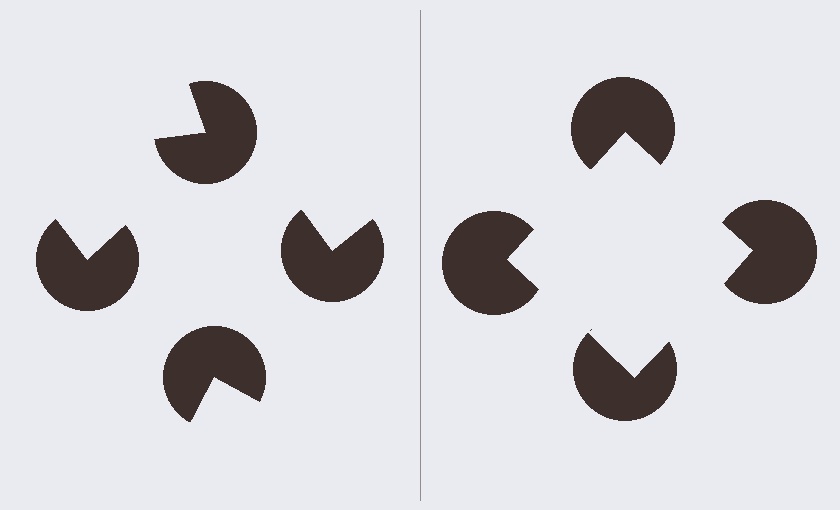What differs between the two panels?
The pac-man discs are positioned identically on both sides; only the wedge orientations differ. On the right they align to a square; on the left they are misaligned.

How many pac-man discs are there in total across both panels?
8 — 4 on each side.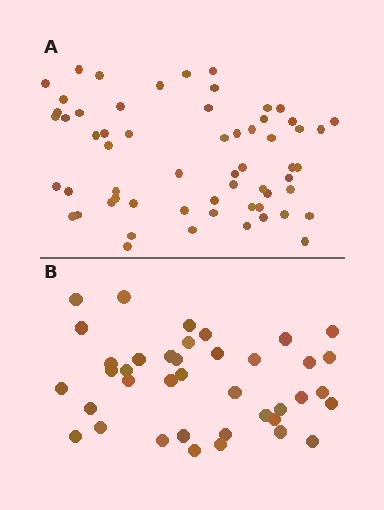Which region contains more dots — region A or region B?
Region A (the top region) has more dots.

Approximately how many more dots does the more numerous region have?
Region A has approximately 20 more dots than region B.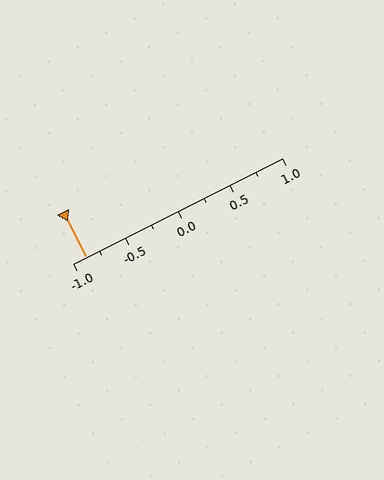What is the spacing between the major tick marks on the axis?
The major ticks are spaced 0.5 apart.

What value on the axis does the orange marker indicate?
The marker indicates approximately -0.88.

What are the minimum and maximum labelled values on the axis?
The axis runs from -1.0 to 1.0.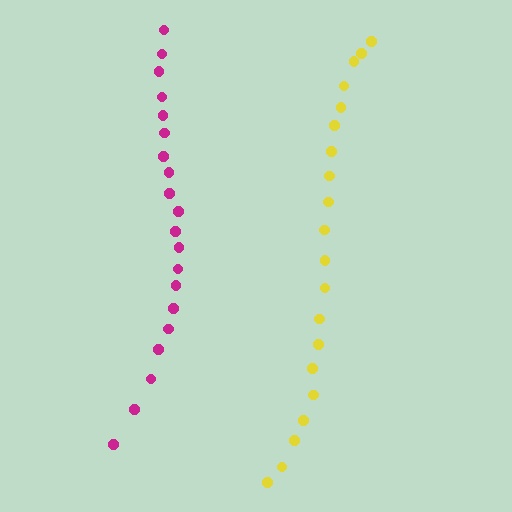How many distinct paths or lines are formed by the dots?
There are 2 distinct paths.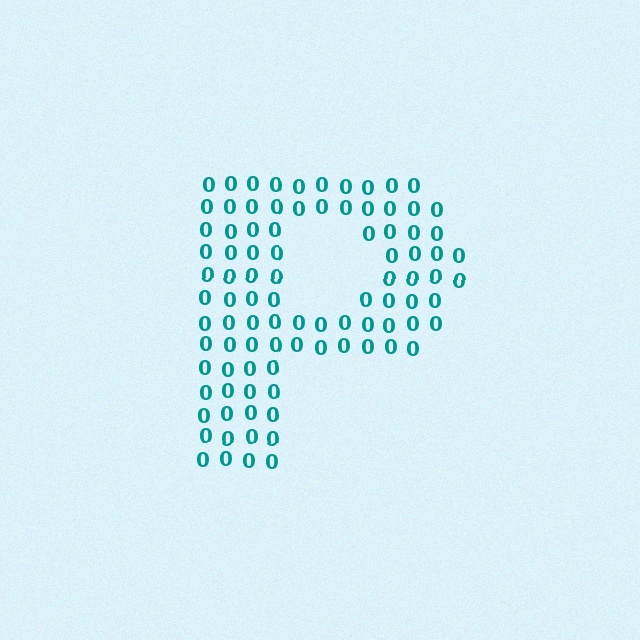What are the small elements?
The small elements are digit 0's.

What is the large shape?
The large shape is the letter P.